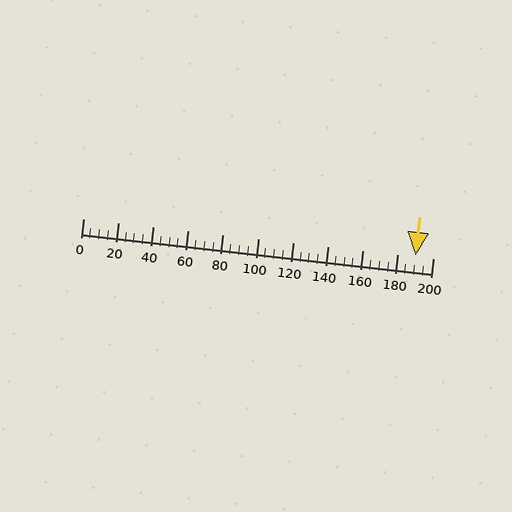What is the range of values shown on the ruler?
The ruler shows values from 0 to 200.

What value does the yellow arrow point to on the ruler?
The yellow arrow points to approximately 190.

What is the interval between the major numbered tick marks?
The major tick marks are spaced 20 units apart.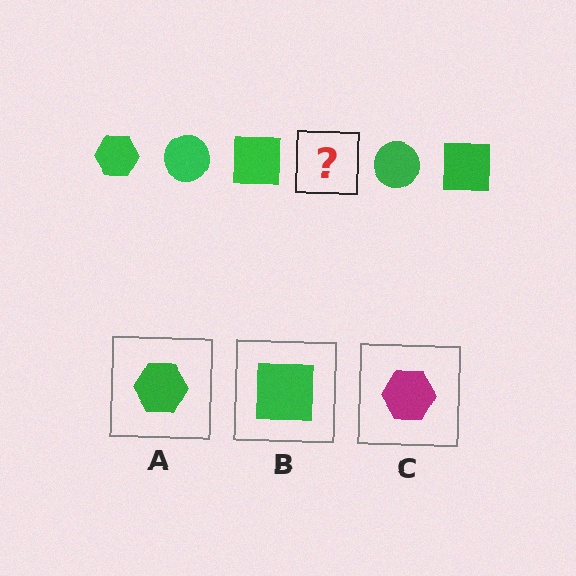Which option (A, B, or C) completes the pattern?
A.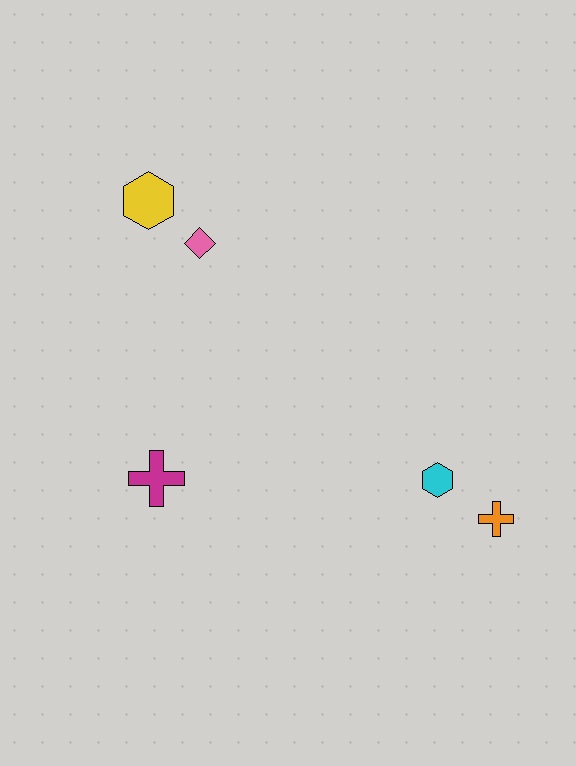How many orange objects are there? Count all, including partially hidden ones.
There is 1 orange object.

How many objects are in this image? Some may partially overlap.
There are 5 objects.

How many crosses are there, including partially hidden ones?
There are 2 crosses.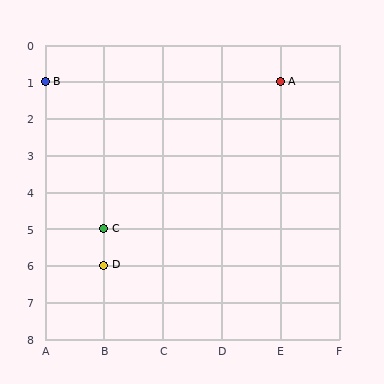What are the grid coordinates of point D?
Point D is at grid coordinates (B, 6).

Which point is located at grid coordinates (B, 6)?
Point D is at (B, 6).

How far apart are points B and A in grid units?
Points B and A are 4 columns apart.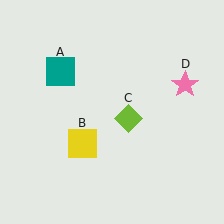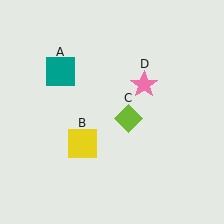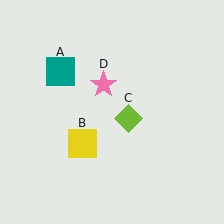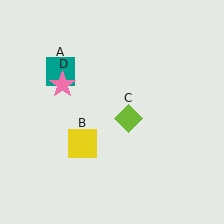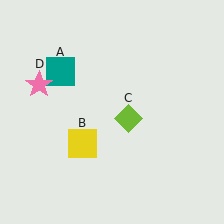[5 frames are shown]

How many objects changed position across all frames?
1 object changed position: pink star (object D).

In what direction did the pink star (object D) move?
The pink star (object D) moved left.